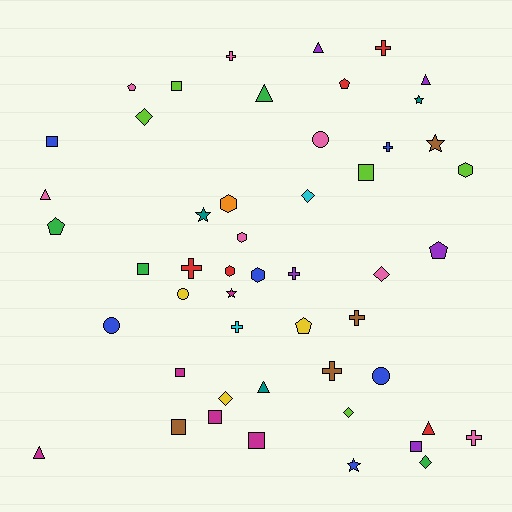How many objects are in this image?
There are 50 objects.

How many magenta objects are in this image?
There are 5 magenta objects.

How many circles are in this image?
There are 4 circles.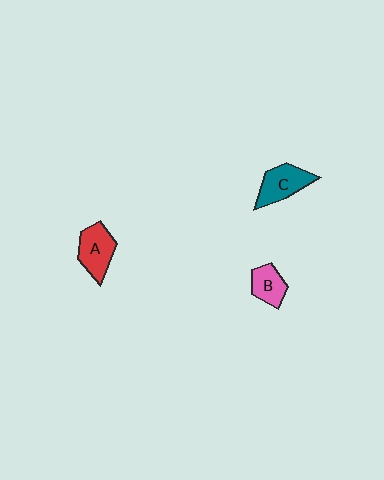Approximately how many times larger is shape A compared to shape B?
Approximately 1.4 times.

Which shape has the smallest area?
Shape B (pink).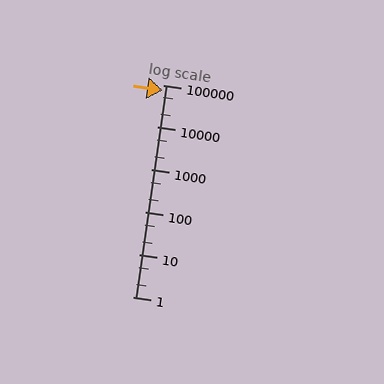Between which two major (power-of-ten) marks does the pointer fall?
The pointer is between 10000 and 100000.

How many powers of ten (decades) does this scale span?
The scale spans 5 decades, from 1 to 100000.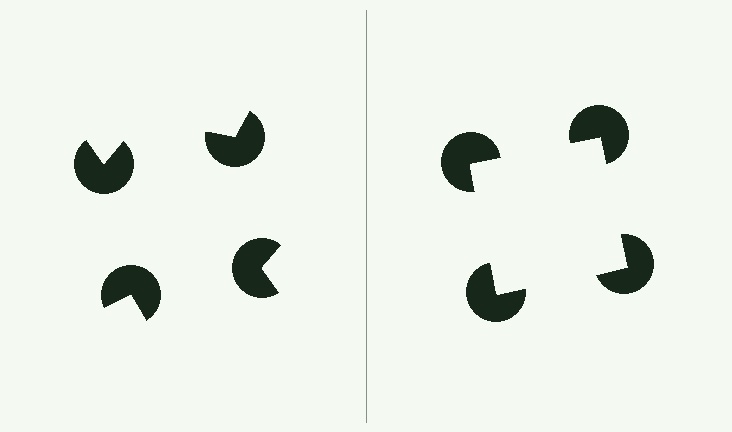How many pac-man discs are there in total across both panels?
8 — 4 on each side.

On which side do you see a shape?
An illusory square appears on the right side. On the left side the wedge cuts are rotated, so no coherent shape forms.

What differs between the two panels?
The pac-man discs are positioned identically on both sides; only the wedge orientations differ. On the right they align to a square; on the left they are misaligned.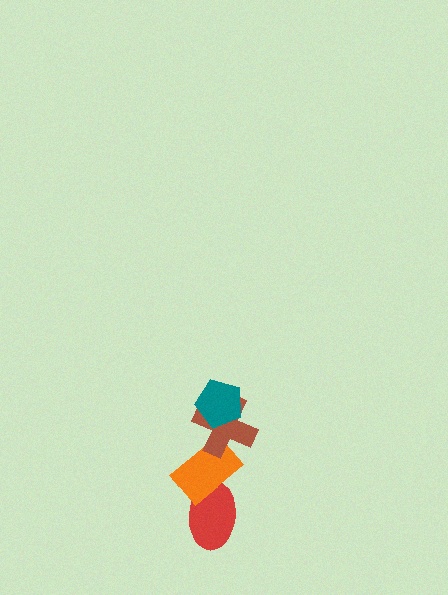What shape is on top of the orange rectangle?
The brown cross is on top of the orange rectangle.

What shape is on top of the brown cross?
The teal pentagon is on top of the brown cross.